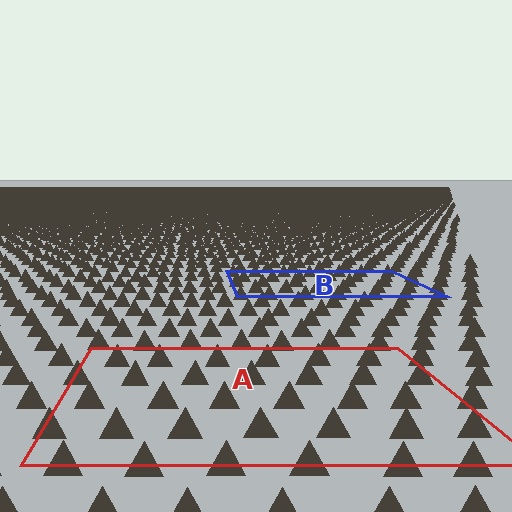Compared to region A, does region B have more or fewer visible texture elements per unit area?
Region B has more texture elements per unit area — they are packed more densely because it is farther away.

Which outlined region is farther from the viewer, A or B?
Region B is farther from the viewer — the texture elements inside it appear smaller and more densely packed.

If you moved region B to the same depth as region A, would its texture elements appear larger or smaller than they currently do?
They would appear larger. At a closer depth, the same texture elements are projected at a bigger on-screen size.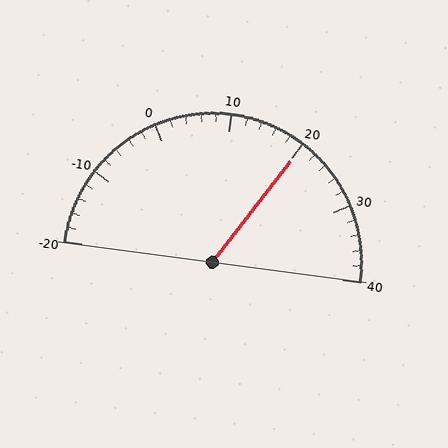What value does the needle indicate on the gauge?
The needle indicates approximately 20.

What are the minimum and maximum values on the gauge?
The gauge ranges from -20 to 40.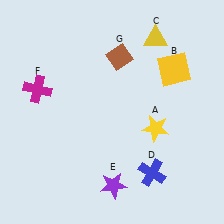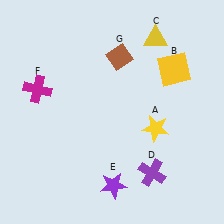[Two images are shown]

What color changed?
The cross (D) changed from blue in Image 1 to purple in Image 2.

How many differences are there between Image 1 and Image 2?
There is 1 difference between the two images.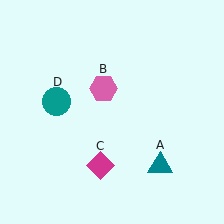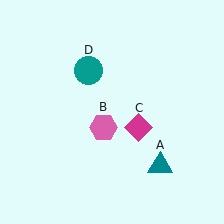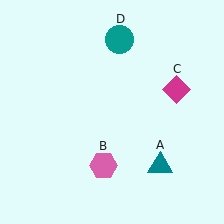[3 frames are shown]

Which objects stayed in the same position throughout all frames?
Teal triangle (object A) remained stationary.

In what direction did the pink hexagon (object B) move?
The pink hexagon (object B) moved down.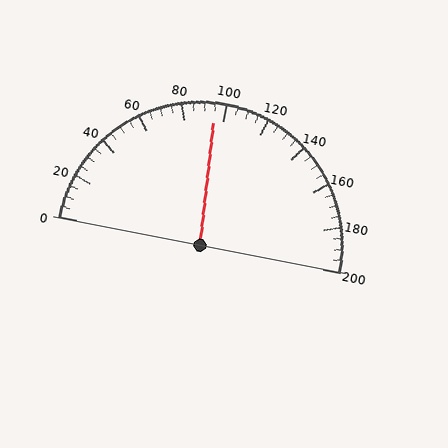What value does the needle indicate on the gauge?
The needle indicates approximately 95.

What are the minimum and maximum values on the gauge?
The gauge ranges from 0 to 200.